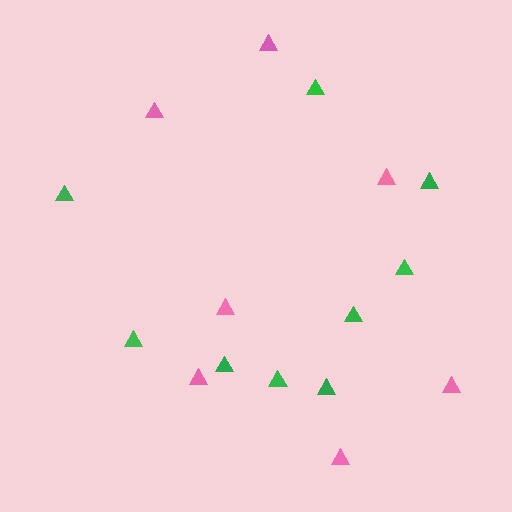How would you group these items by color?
There are 2 groups: one group of pink triangles (7) and one group of green triangles (9).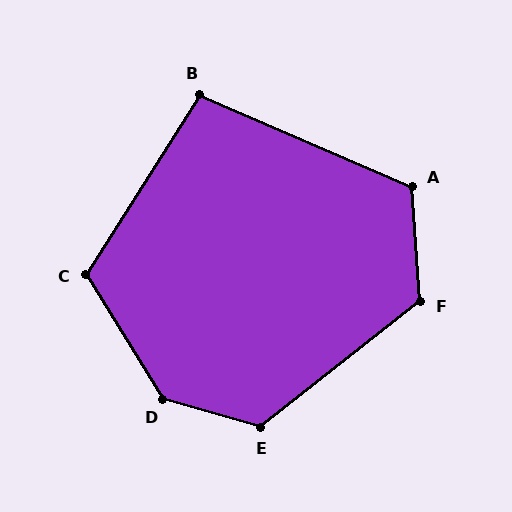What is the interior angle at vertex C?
Approximately 116 degrees (obtuse).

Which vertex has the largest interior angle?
D, at approximately 137 degrees.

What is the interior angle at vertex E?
Approximately 126 degrees (obtuse).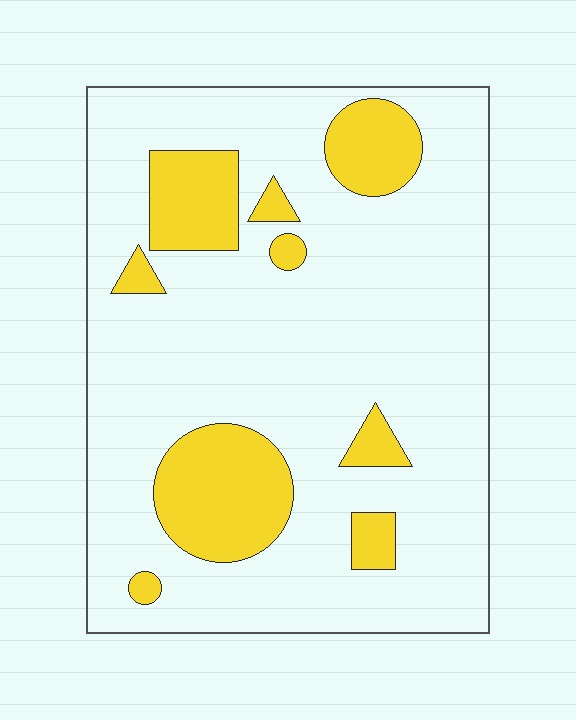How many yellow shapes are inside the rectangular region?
9.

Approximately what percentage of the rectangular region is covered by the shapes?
Approximately 20%.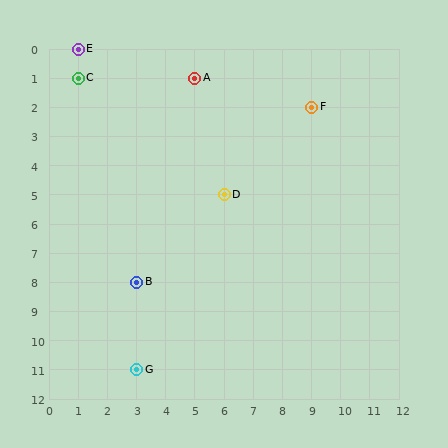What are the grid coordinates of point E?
Point E is at grid coordinates (1, 0).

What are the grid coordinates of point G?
Point G is at grid coordinates (3, 11).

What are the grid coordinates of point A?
Point A is at grid coordinates (5, 1).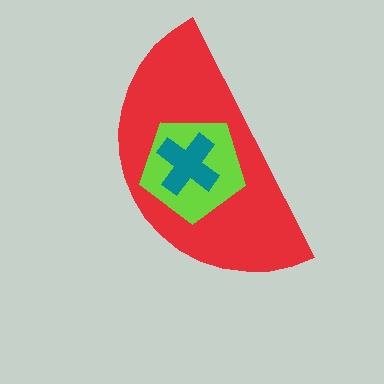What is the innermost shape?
The teal cross.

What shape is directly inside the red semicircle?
The lime pentagon.